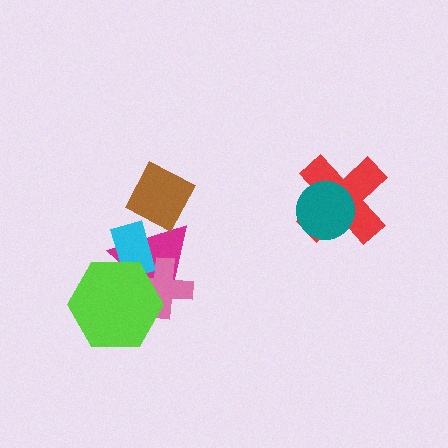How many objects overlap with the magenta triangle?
4 objects overlap with the magenta triangle.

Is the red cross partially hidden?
Yes, it is partially covered by another shape.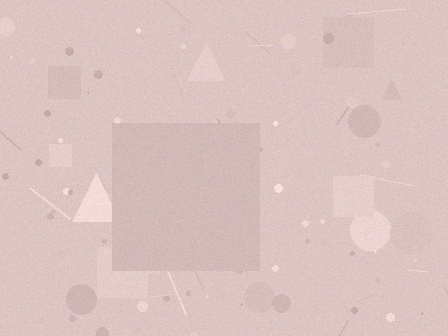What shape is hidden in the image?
A square is hidden in the image.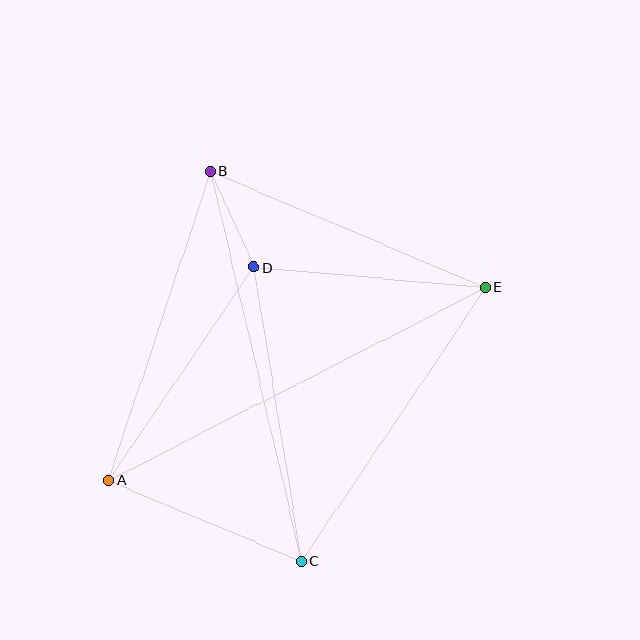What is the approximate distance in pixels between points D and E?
The distance between D and E is approximately 232 pixels.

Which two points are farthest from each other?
Points A and E are farthest from each other.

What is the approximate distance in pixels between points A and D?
The distance between A and D is approximately 258 pixels.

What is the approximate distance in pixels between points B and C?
The distance between B and C is approximately 400 pixels.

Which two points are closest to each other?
Points B and D are closest to each other.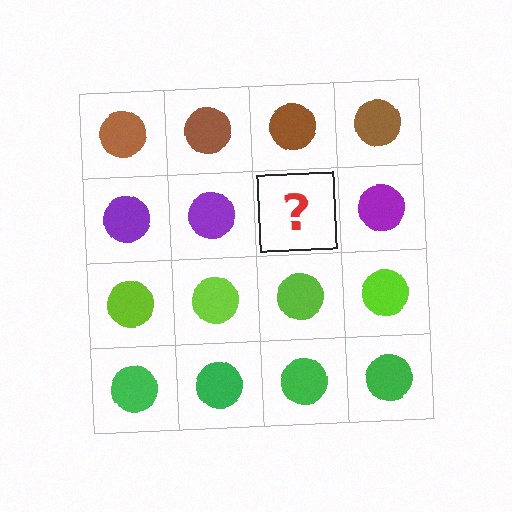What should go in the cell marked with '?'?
The missing cell should contain a purple circle.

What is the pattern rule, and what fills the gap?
The rule is that each row has a consistent color. The gap should be filled with a purple circle.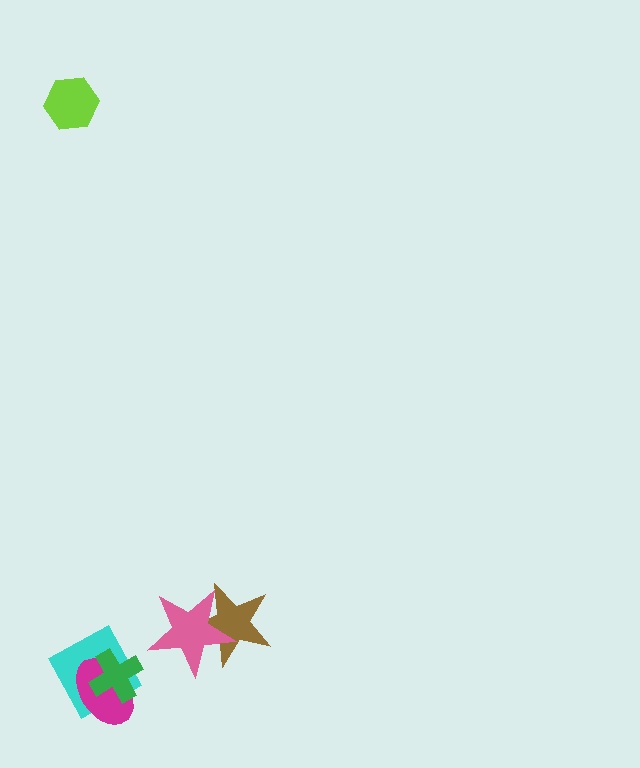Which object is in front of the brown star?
The pink star is in front of the brown star.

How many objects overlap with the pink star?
1 object overlaps with the pink star.